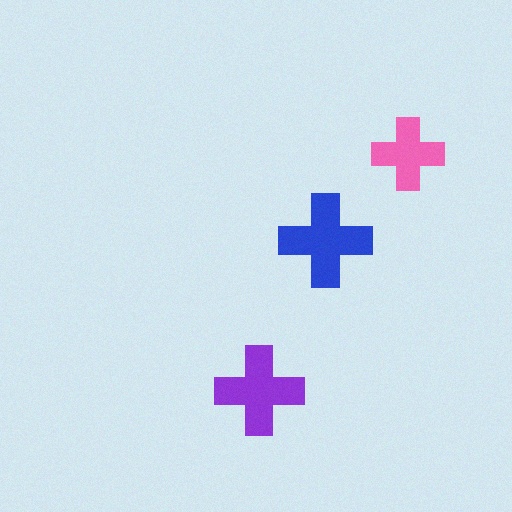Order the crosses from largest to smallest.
the blue one, the purple one, the pink one.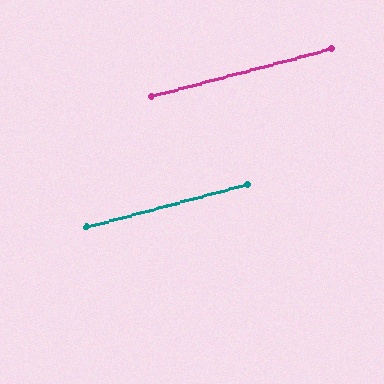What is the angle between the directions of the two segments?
Approximately 0 degrees.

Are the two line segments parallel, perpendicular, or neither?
Parallel — their directions differ by only 0.2°.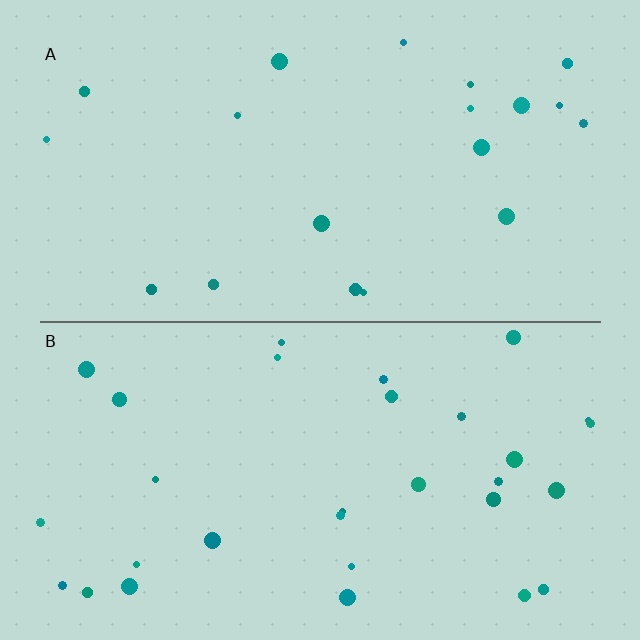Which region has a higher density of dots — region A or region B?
B (the bottom).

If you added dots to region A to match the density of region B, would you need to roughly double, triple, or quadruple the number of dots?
Approximately double.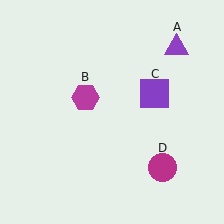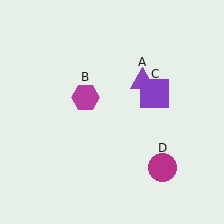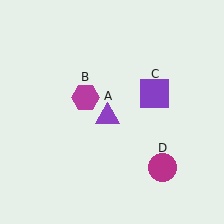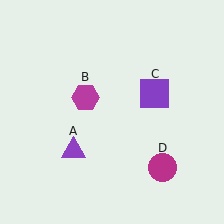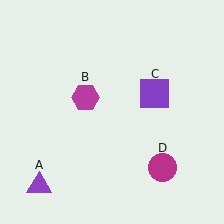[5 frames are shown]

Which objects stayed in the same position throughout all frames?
Magenta hexagon (object B) and purple square (object C) and magenta circle (object D) remained stationary.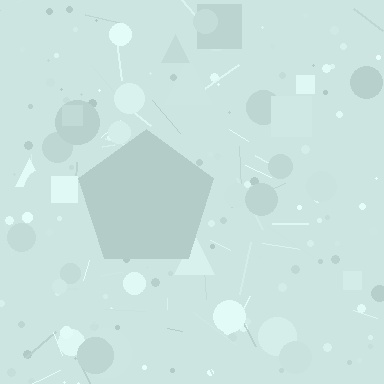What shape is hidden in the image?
A pentagon is hidden in the image.